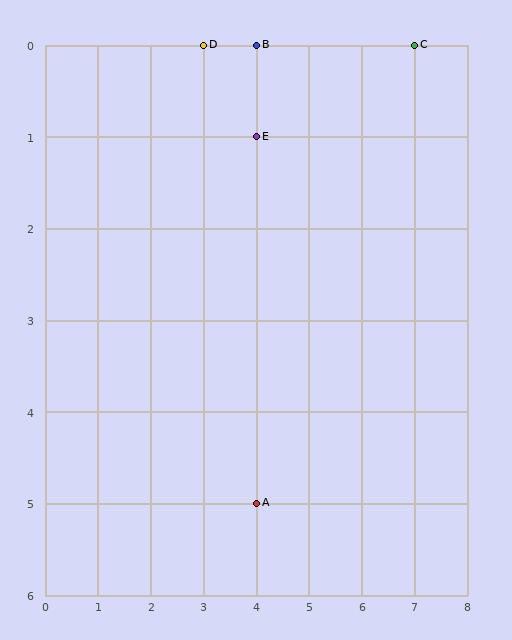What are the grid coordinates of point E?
Point E is at grid coordinates (4, 1).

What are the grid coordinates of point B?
Point B is at grid coordinates (4, 0).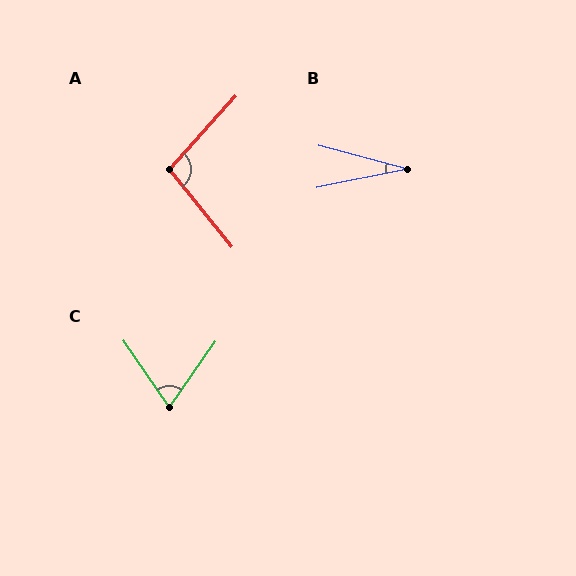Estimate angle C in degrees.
Approximately 69 degrees.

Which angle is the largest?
A, at approximately 99 degrees.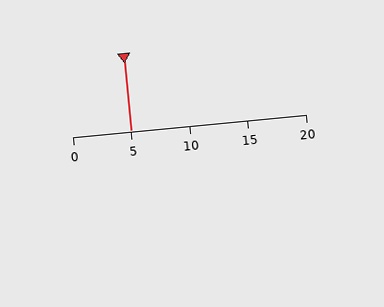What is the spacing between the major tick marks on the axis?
The major ticks are spaced 5 apart.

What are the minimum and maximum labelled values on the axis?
The axis runs from 0 to 20.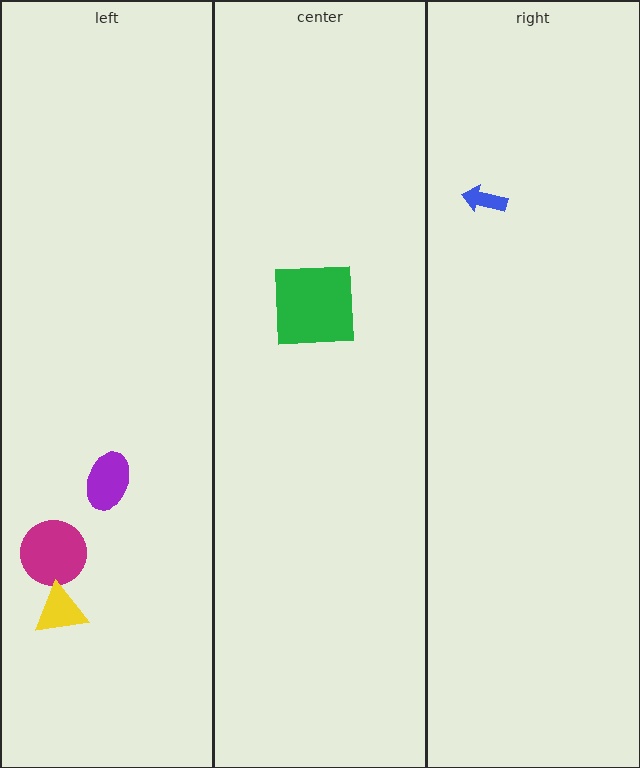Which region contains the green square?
The center region.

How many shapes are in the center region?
1.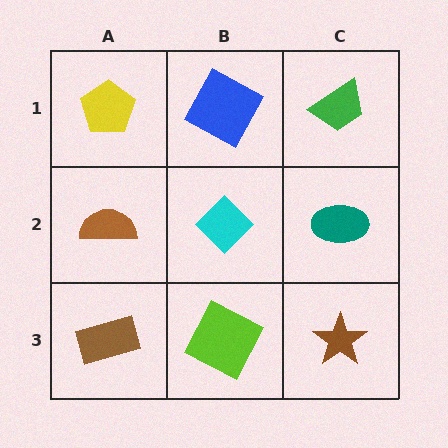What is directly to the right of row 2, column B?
A teal ellipse.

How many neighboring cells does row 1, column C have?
2.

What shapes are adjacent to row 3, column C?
A teal ellipse (row 2, column C), a lime square (row 3, column B).